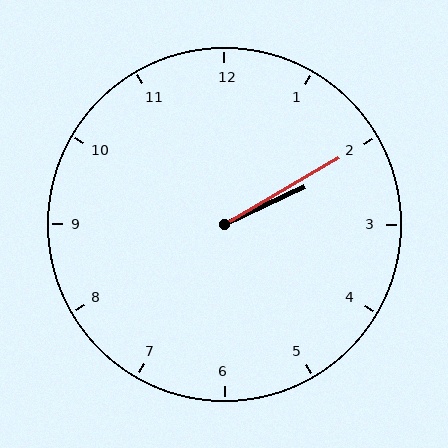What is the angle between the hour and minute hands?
Approximately 5 degrees.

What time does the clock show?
2:10.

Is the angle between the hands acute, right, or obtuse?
It is acute.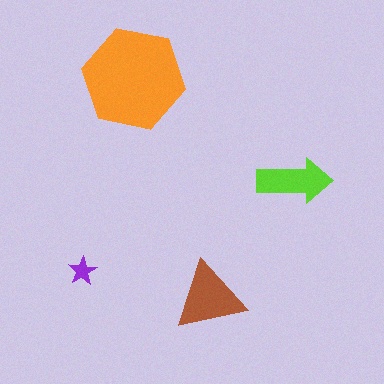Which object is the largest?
The orange hexagon.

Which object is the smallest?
The purple star.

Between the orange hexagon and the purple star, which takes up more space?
The orange hexagon.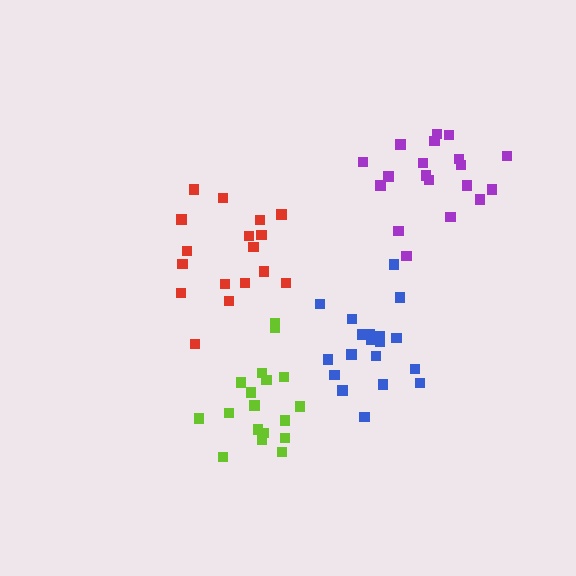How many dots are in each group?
Group 1: 17 dots, Group 2: 19 dots, Group 3: 18 dots, Group 4: 19 dots (73 total).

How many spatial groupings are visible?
There are 4 spatial groupings.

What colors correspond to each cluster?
The clusters are colored: red, blue, lime, purple.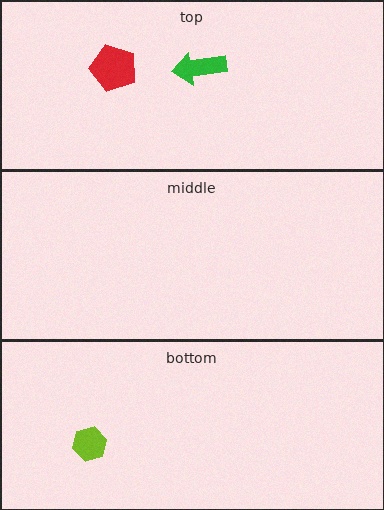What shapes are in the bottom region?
The lime hexagon.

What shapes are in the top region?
The green arrow, the red pentagon.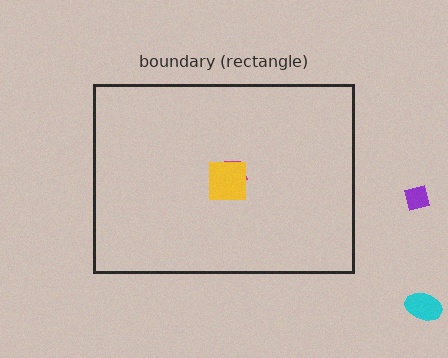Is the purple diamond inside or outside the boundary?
Outside.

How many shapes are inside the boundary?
2 inside, 2 outside.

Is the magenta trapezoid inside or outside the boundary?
Inside.